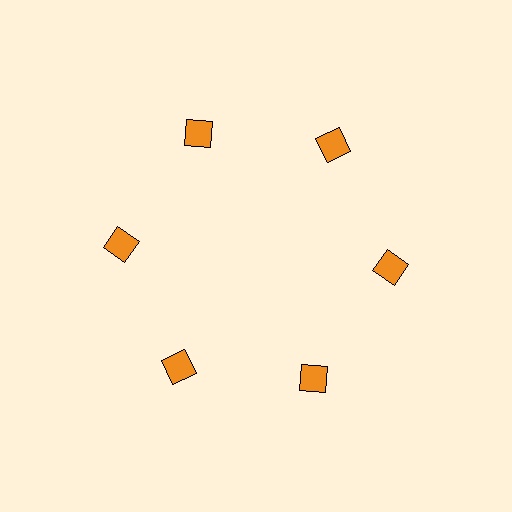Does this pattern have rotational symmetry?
Yes, this pattern has 6-fold rotational symmetry. It looks the same after rotating 60 degrees around the center.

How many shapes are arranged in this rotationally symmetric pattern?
There are 6 shapes, arranged in 6 groups of 1.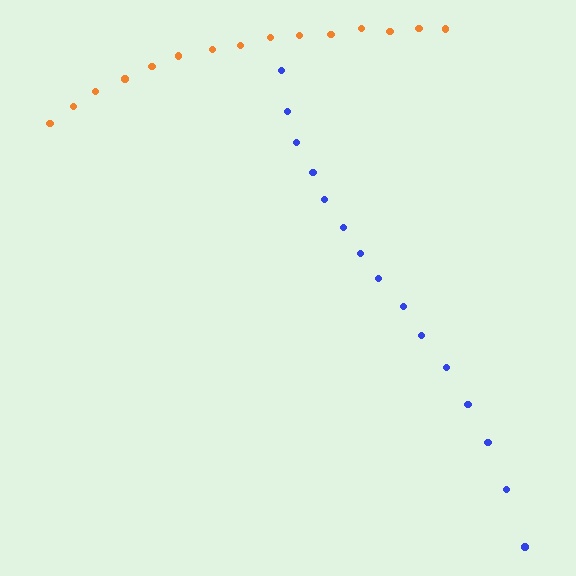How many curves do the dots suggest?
There are 2 distinct paths.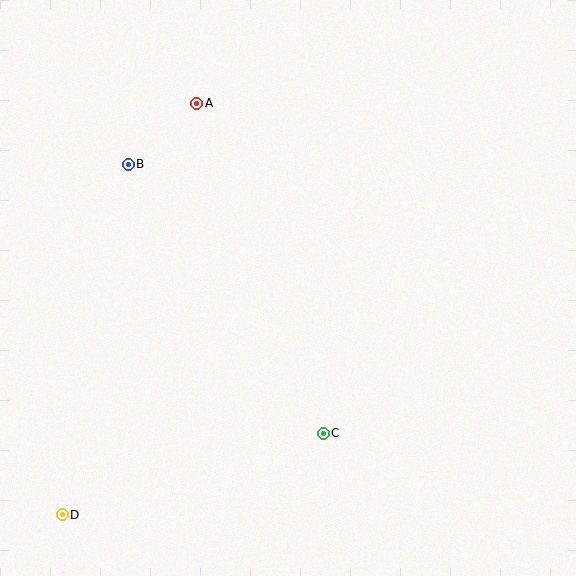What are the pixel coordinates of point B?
Point B is at (128, 164).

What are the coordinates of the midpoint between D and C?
The midpoint between D and C is at (193, 474).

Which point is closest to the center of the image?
Point C at (323, 433) is closest to the center.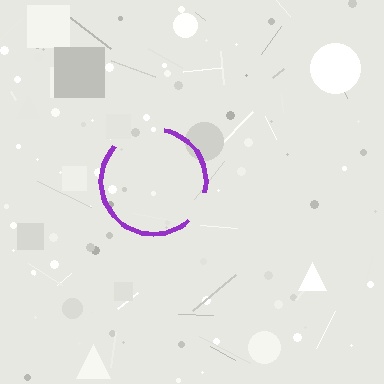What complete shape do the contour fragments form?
The contour fragments form a circle.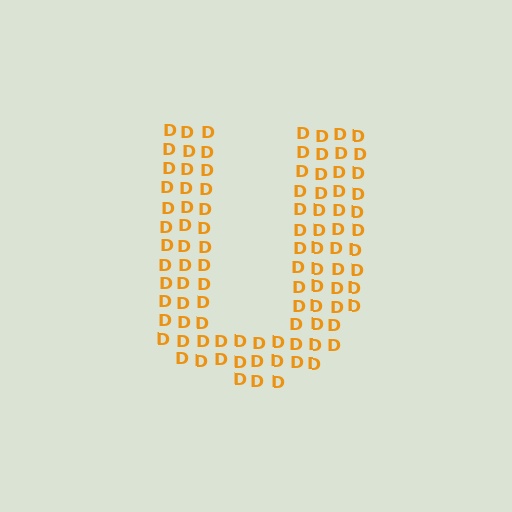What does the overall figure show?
The overall figure shows the letter U.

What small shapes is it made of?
It is made of small letter D's.